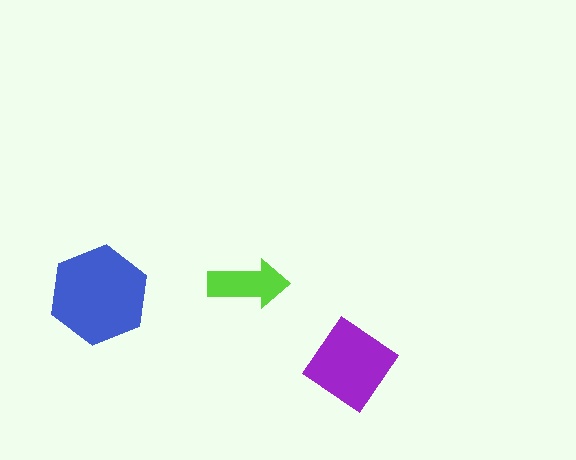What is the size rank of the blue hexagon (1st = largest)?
1st.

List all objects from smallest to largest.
The lime arrow, the purple diamond, the blue hexagon.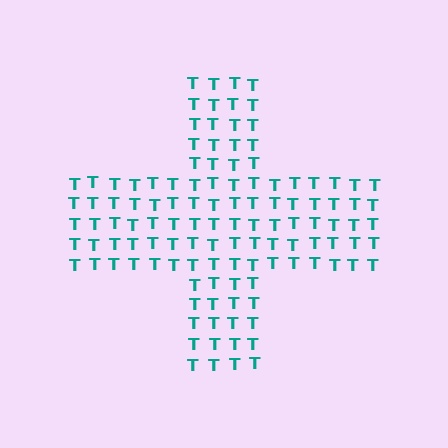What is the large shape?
The large shape is a cross.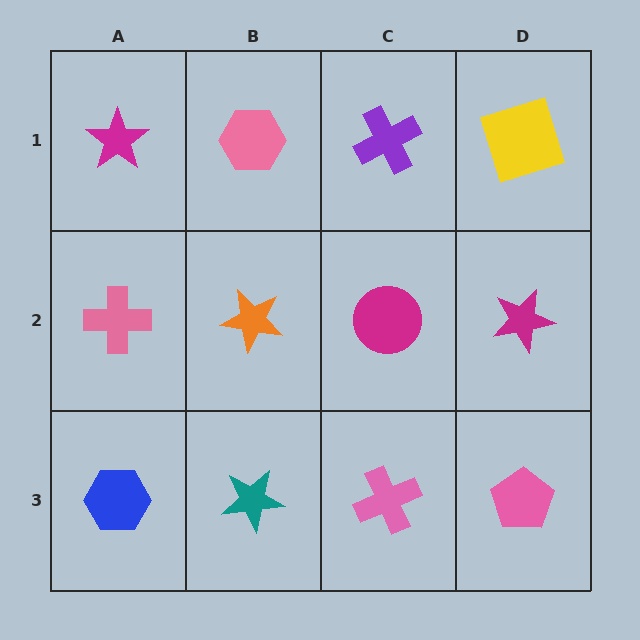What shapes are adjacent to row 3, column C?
A magenta circle (row 2, column C), a teal star (row 3, column B), a pink pentagon (row 3, column D).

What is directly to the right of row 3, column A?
A teal star.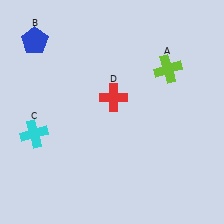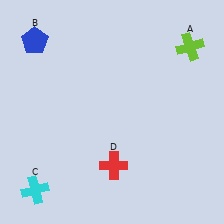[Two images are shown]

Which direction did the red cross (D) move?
The red cross (D) moved down.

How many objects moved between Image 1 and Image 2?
3 objects moved between the two images.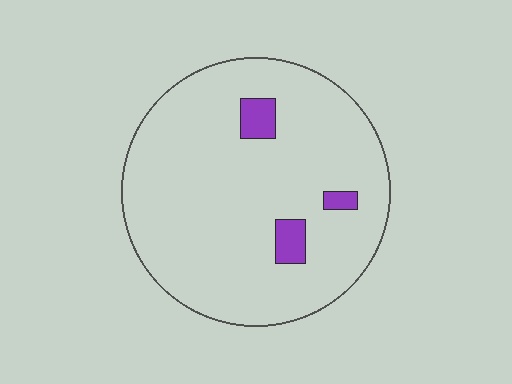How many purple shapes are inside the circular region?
3.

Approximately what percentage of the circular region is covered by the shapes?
Approximately 5%.